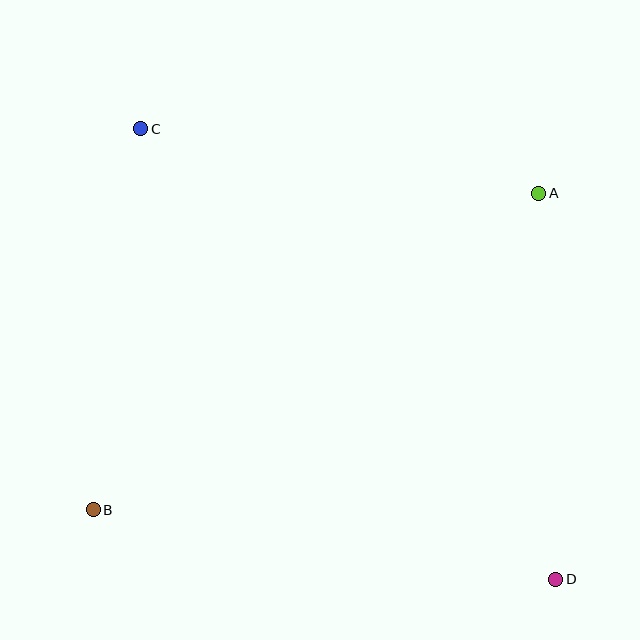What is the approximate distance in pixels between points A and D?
The distance between A and D is approximately 387 pixels.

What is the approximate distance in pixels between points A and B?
The distance between A and B is approximately 546 pixels.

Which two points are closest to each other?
Points B and C are closest to each other.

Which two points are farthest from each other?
Points C and D are farthest from each other.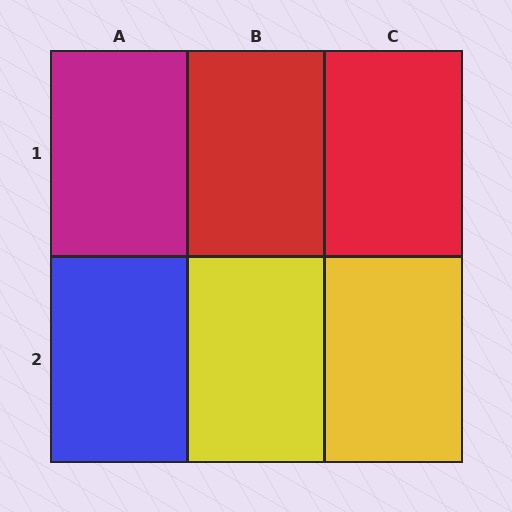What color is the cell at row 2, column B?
Yellow.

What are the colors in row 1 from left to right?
Magenta, red, red.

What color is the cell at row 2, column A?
Blue.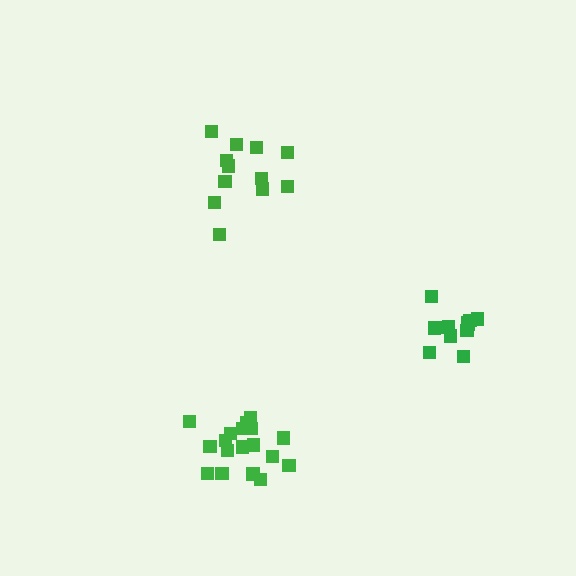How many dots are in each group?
Group 1: 13 dots, Group 2: 13 dots, Group 3: 18 dots (44 total).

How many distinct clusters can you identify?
There are 3 distinct clusters.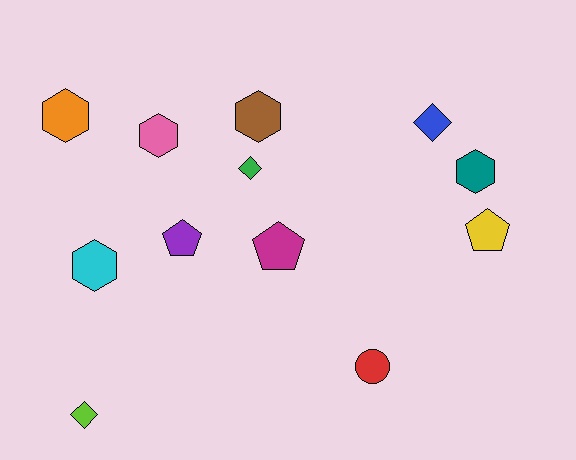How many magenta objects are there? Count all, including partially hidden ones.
There is 1 magenta object.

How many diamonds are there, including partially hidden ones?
There are 3 diamonds.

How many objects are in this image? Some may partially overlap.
There are 12 objects.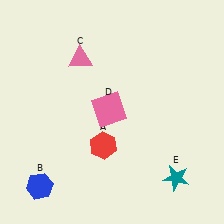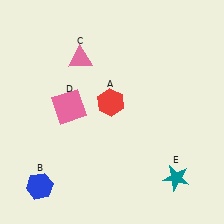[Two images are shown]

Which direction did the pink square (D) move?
The pink square (D) moved left.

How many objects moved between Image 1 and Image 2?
2 objects moved between the two images.